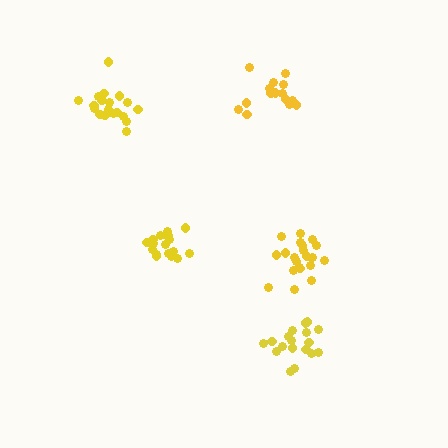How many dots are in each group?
Group 1: 18 dots, Group 2: 21 dots, Group 3: 18 dots, Group 4: 15 dots, Group 5: 19 dots (91 total).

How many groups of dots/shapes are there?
There are 5 groups.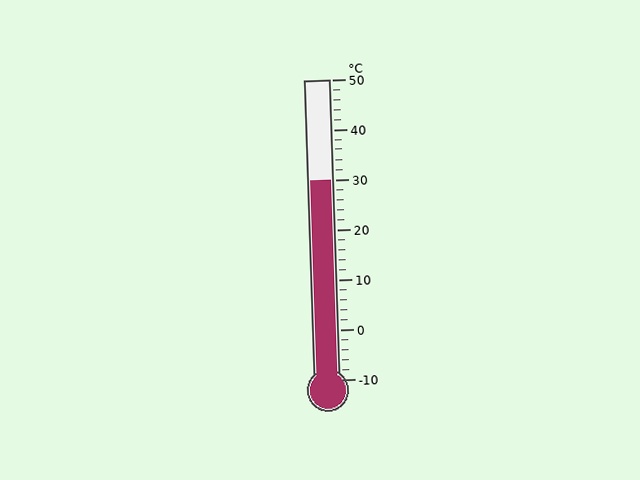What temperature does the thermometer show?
The thermometer shows approximately 30°C.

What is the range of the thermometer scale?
The thermometer scale ranges from -10°C to 50°C.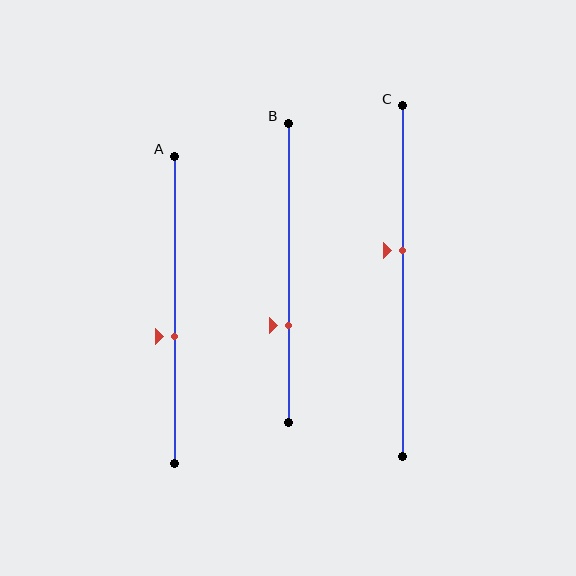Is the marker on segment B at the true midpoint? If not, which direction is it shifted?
No, the marker on segment B is shifted downward by about 18% of the segment length.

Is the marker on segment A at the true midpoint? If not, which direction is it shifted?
No, the marker on segment A is shifted downward by about 9% of the segment length.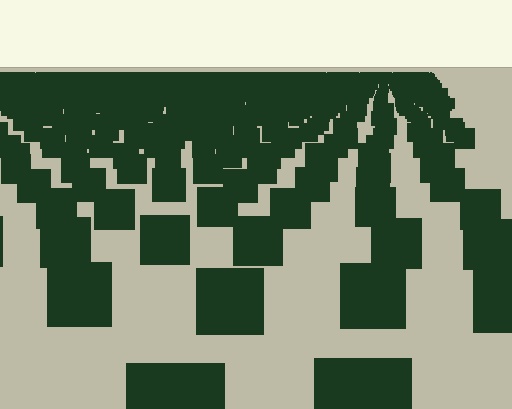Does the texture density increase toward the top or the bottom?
Density increases toward the top.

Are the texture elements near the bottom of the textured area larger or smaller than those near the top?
Larger. Near the bottom, elements are closer to the viewer and appear at a bigger on-screen size.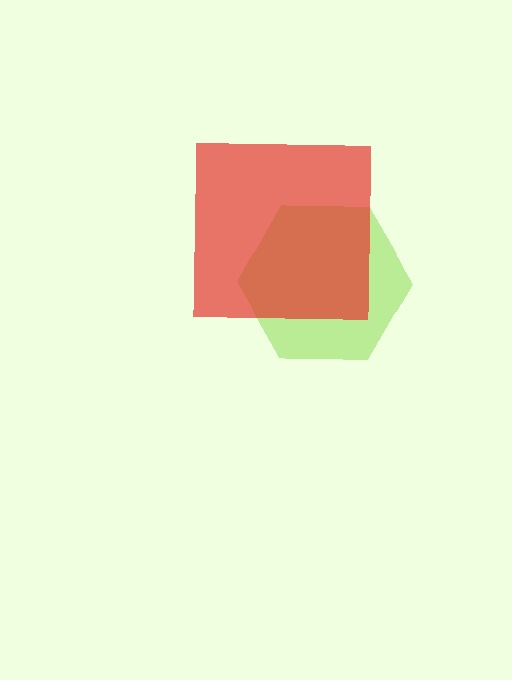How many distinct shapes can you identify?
There are 2 distinct shapes: a lime hexagon, a red square.